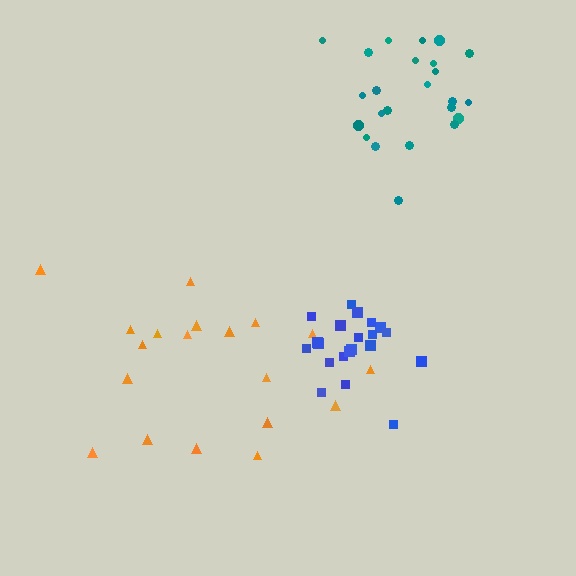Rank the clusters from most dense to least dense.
blue, teal, orange.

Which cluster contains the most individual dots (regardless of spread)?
Teal (24).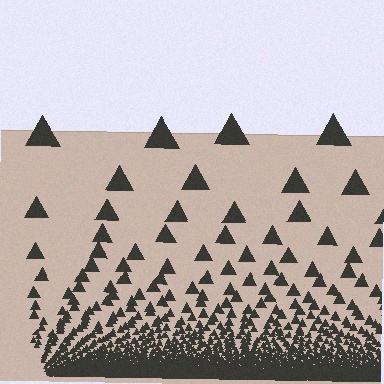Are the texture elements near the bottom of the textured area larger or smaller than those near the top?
Smaller. The gradient is inverted — elements near the bottom are smaller and denser.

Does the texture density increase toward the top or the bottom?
Density increases toward the bottom.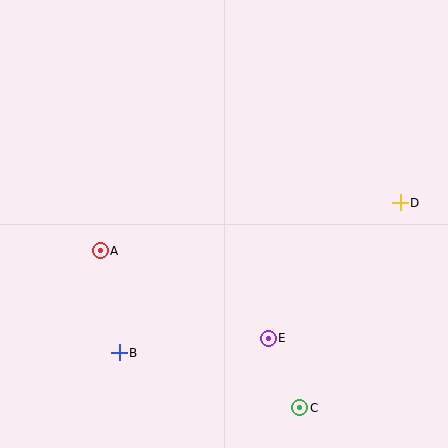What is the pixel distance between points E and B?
The distance between E and B is 150 pixels.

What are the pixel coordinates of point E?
Point E is at (268, 338).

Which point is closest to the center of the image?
Point E at (268, 338) is closest to the center.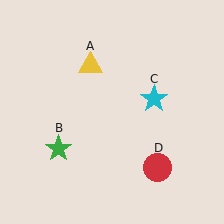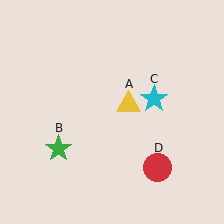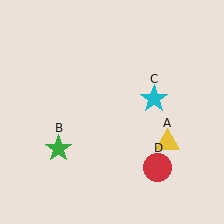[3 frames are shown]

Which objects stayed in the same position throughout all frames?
Green star (object B) and cyan star (object C) and red circle (object D) remained stationary.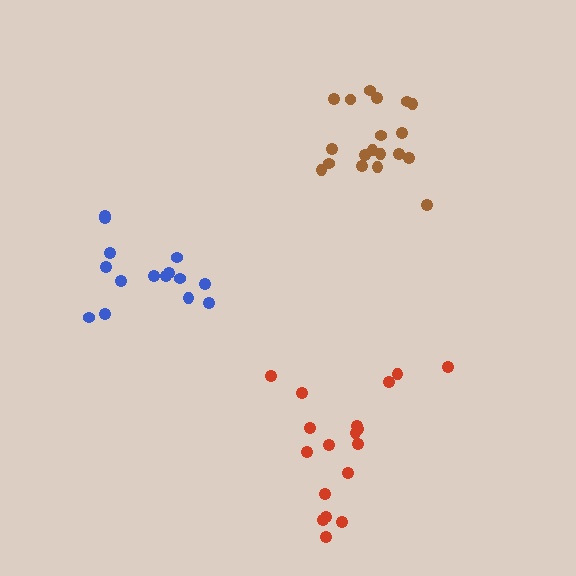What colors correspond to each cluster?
The clusters are colored: red, blue, brown.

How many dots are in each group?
Group 1: 18 dots, Group 2: 15 dots, Group 3: 19 dots (52 total).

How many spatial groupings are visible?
There are 3 spatial groupings.